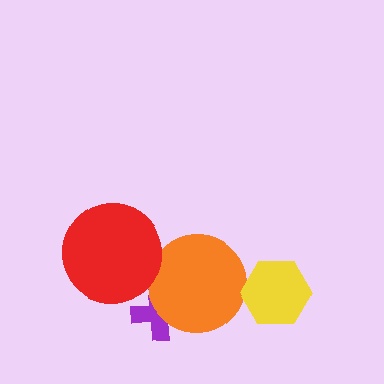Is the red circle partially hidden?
No, no other shape covers it.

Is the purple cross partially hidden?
Yes, it is partially covered by another shape.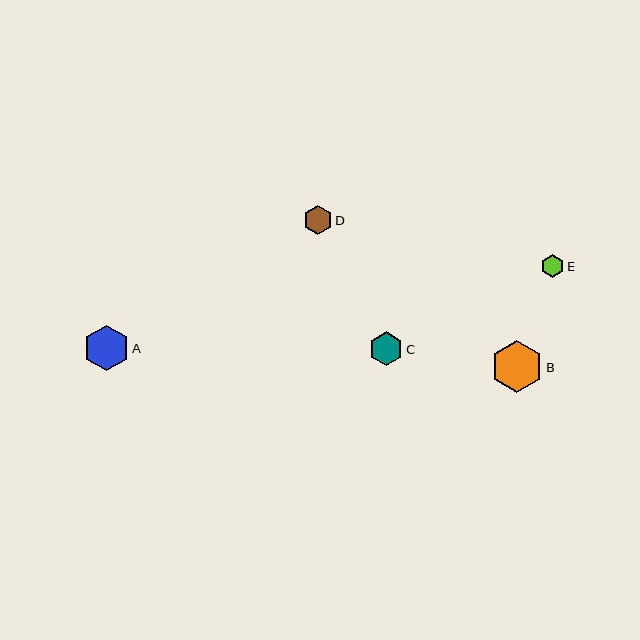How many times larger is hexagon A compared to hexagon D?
Hexagon A is approximately 1.6 times the size of hexagon D.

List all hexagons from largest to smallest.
From largest to smallest: B, A, C, D, E.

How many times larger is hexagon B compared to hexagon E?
Hexagon B is approximately 2.3 times the size of hexagon E.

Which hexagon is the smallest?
Hexagon E is the smallest with a size of approximately 23 pixels.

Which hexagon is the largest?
Hexagon B is the largest with a size of approximately 52 pixels.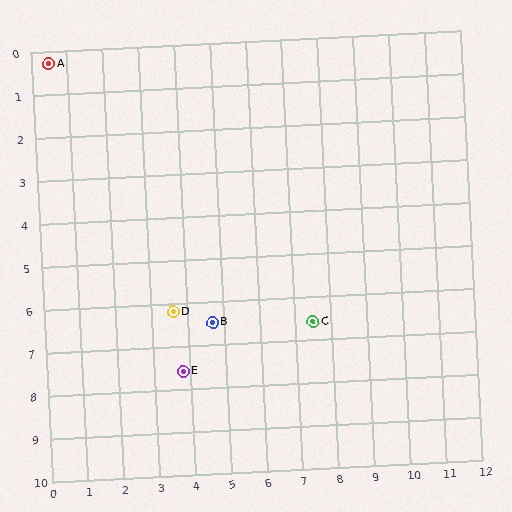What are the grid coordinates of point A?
Point A is at approximately (0.5, 0.3).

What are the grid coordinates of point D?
Point D is at approximately (3.6, 6.2).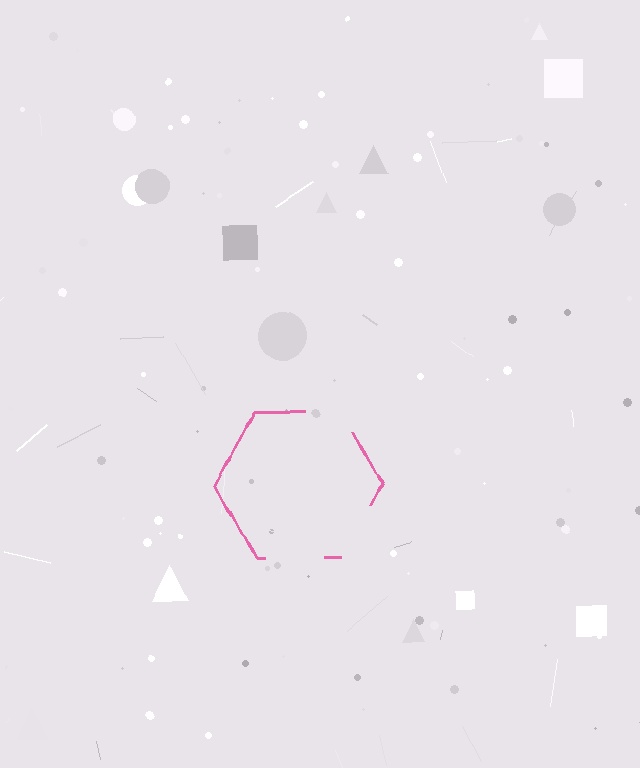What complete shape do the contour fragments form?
The contour fragments form a hexagon.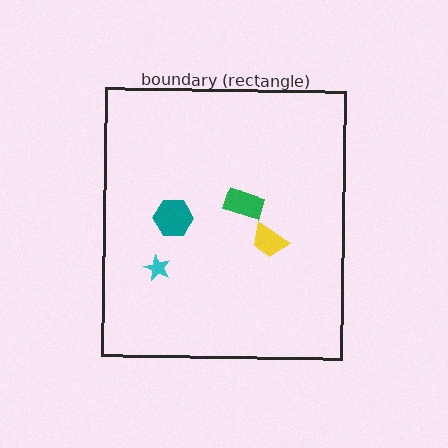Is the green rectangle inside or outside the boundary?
Inside.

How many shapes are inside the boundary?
4 inside, 0 outside.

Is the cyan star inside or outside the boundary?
Inside.